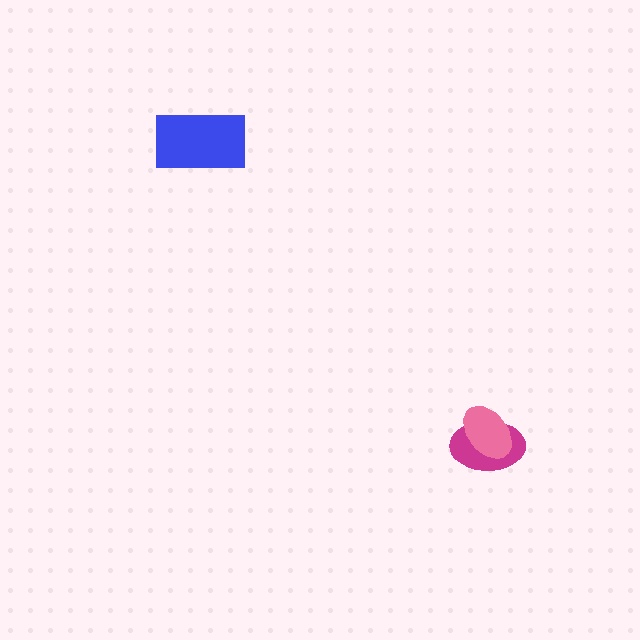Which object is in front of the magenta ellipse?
The pink ellipse is in front of the magenta ellipse.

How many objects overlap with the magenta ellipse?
1 object overlaps with the magenta ellipse.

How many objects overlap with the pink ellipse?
1 object overlaps with the pink ellipse.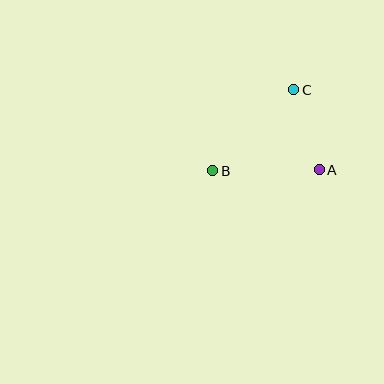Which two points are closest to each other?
Points A and C are closest to each other.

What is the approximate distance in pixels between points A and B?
The distance between A and B is approximately 106 pixels.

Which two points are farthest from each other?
Points B and C are farthest from each other.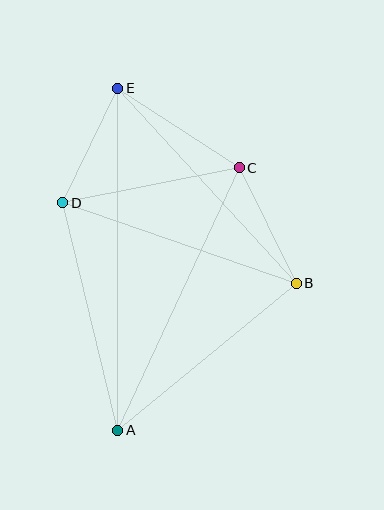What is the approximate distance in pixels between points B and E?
The distance between B and E is approximately 265 pixels.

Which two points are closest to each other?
Points D and E are closest to each other.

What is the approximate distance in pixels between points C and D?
The distance between C and D is approximately 180 pixels.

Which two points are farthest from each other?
Points A and E are farthest from each other.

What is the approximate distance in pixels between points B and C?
The distance between B and C is approximately 129 pixels.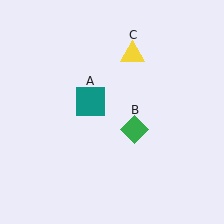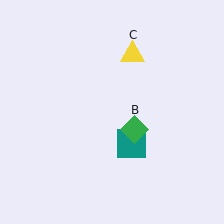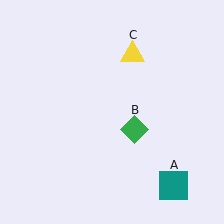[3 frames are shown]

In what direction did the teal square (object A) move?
The teal square (object A) moved down and to the right.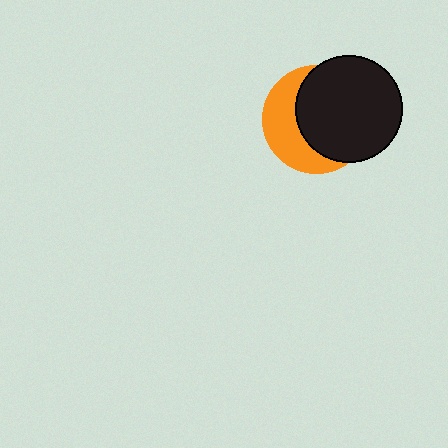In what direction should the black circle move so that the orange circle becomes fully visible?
The black circle should move right. That is the shortest direction to clear the overlap and leave the orange circle fully visible.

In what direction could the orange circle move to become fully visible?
The orange circle could move left. That would shift it out from behind the black circle entirely.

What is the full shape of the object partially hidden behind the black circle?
The partially hidden object is an orange circle.